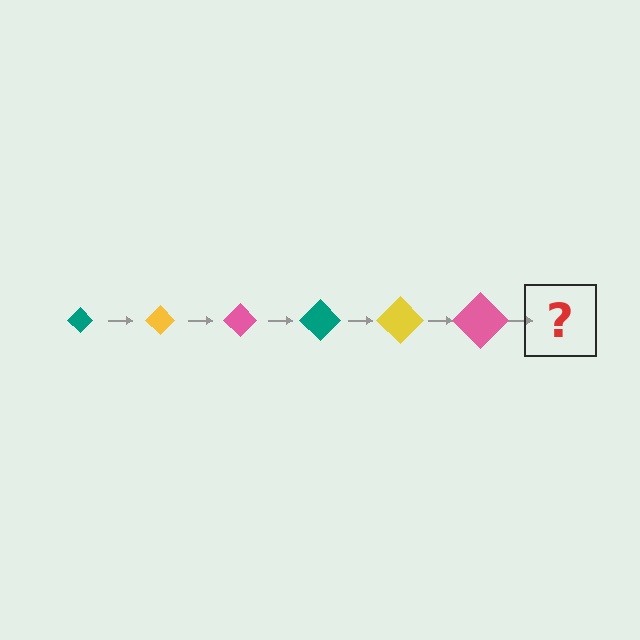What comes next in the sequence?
The next element should be a teal diamond, larger than the previous one.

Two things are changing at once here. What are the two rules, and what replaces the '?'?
The two rules are that the diamond grows larger each step and the color cycles through teal, yellow, and pink. The '?' should be a teal diamond, larger than the previous one.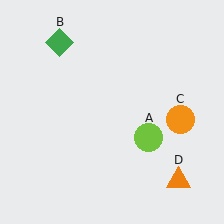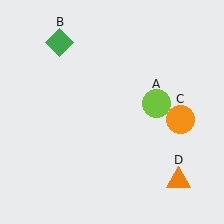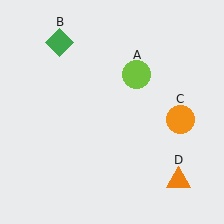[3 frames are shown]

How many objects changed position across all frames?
1 object changed position: lime circle (object A).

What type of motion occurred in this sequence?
The lime circle (object A) rotated counterclockwise around the center of the scene.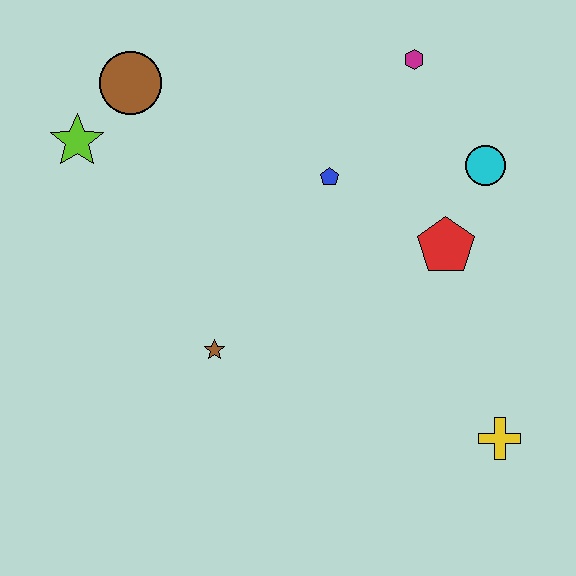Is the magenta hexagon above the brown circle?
Yes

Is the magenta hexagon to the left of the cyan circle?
Yes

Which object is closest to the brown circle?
The lime star is closest to the brown circle.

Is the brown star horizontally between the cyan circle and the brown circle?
Yes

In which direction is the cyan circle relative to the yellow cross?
The cyan circle is above the yellow cross.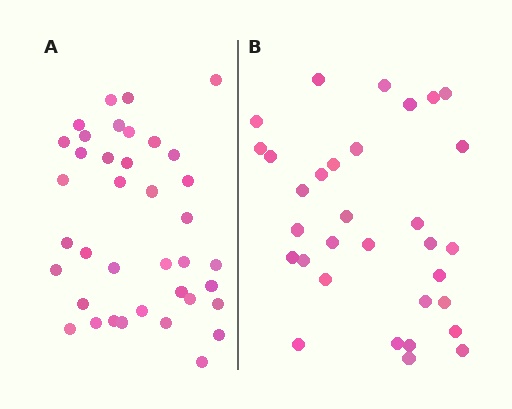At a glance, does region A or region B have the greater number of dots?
Region A (the left region) has more dots.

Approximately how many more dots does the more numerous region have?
Region A has about 6 more dots than region B.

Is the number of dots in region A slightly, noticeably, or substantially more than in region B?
Region A has only slightly more — the two regions are fairly close. The ratio is roughly 1.2 to 1.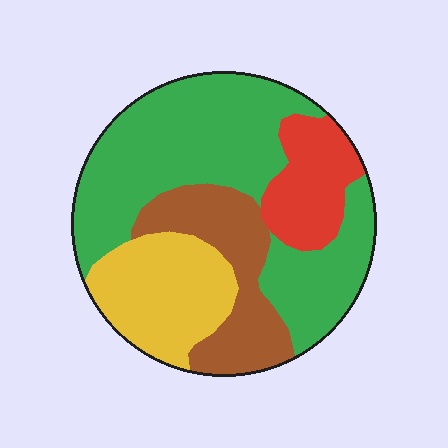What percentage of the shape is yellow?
Yellow takes up about one fifth (1/5) of the shape.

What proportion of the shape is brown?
Brown takes up about one fifth (1/5) of the shape.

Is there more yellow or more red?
Yellow.